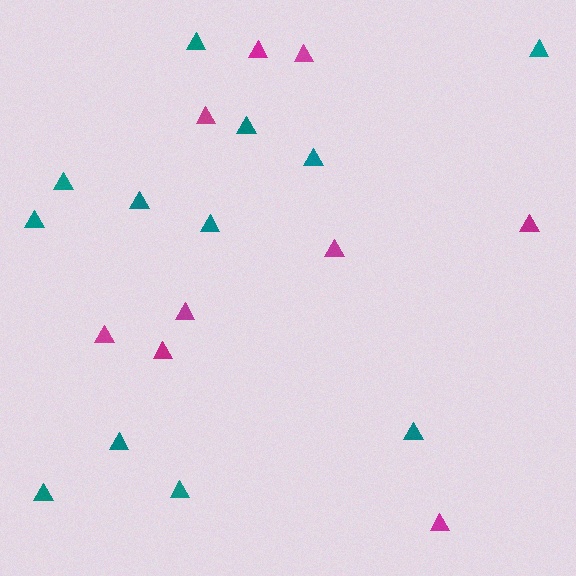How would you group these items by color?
There are 2 groups: one group of teal triangles (12) and one group of magenta triangles (9).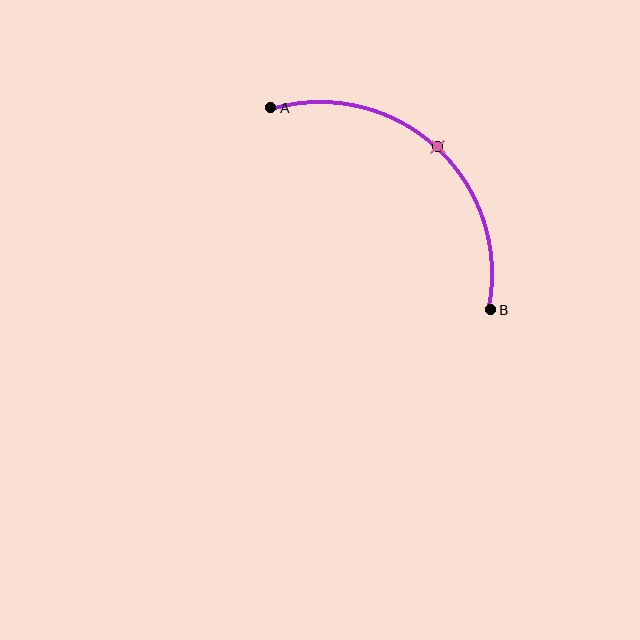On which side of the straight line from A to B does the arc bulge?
The arc bulges above and to the right of the straight line connecting A and B.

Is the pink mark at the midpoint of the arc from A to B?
Yes. The pink mark lies on the arc at equal arc-length from both A and B — it is the arc midpoint.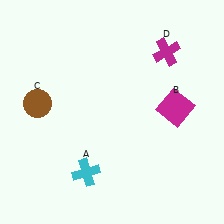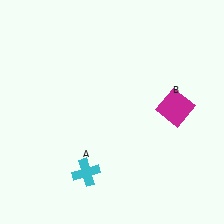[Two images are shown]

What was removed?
The magenta cross (D), the brown circle (C) were removed in Image 2.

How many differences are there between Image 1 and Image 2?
There are 2 differences between the two images.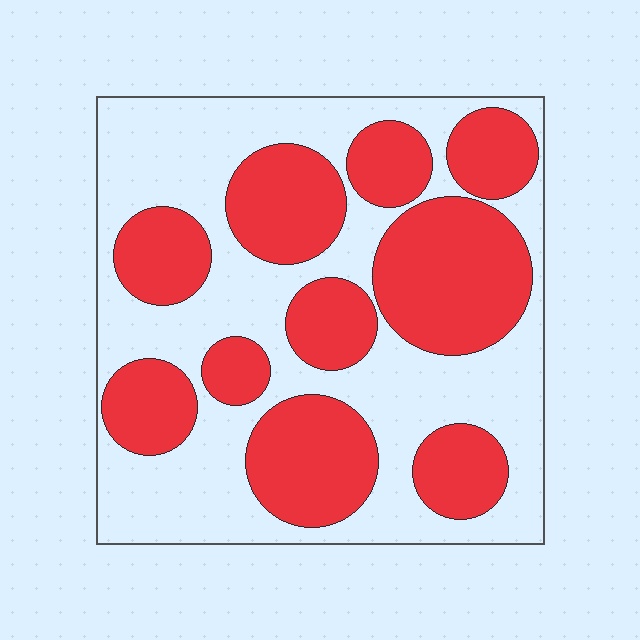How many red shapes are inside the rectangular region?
10.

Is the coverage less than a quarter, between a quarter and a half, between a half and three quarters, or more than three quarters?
Between a quarter and a half.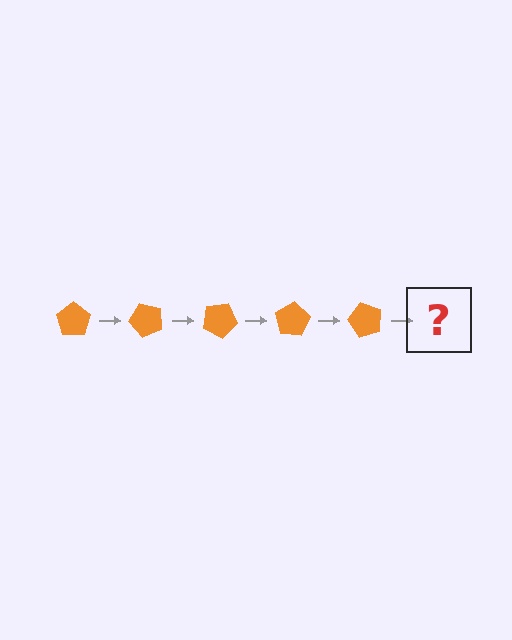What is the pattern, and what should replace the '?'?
The pattern is that the pentagon rotates 50 degrees each step. The '?' should be an orange pentagon rotated 250 degrees.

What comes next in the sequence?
The next element should be an orange pentagon rotated 250 degrees.